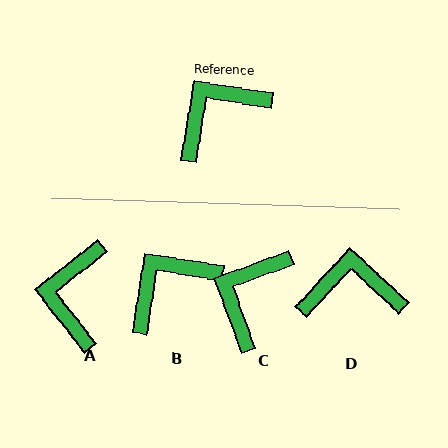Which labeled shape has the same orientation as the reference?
B.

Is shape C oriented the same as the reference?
No, it is off by about 29 degrees.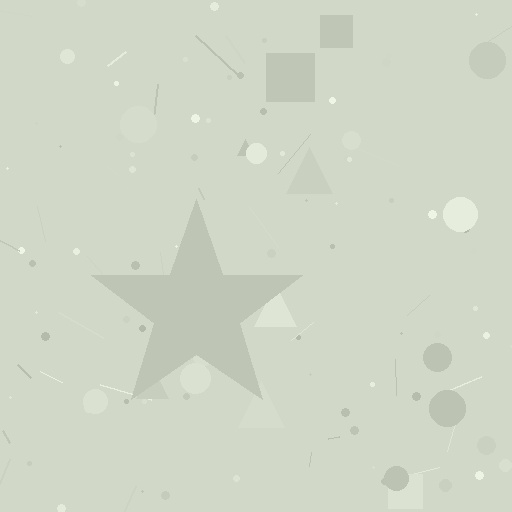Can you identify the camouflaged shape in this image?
The camouflaged shape is a star.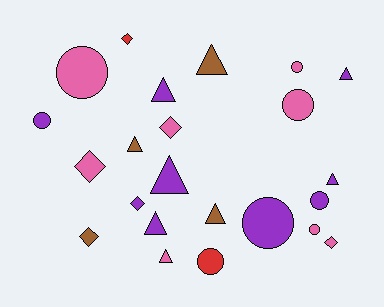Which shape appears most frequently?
Triangle, with 9 objects.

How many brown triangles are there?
There are 3 brown triangles.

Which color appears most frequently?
Purple, with 9 objects.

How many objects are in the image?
There are 23 objects.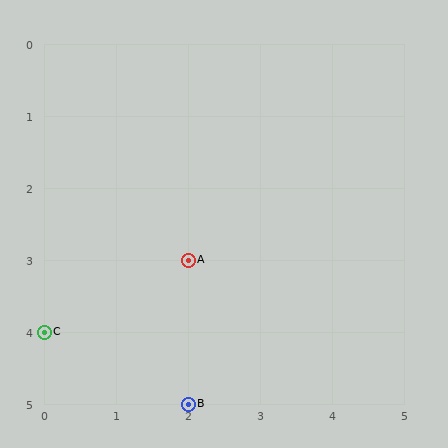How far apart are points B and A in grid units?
Points B and A are 2 rows apart.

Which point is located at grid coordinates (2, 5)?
Point B is at (2, 5).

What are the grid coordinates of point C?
Point C is at grid coordinates (0, 4).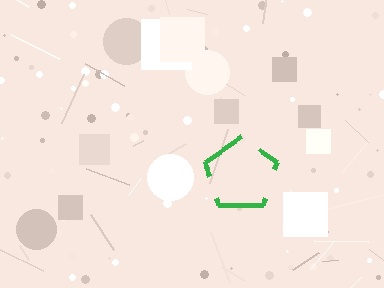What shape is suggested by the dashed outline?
The dashed outline suggests a pentagon.